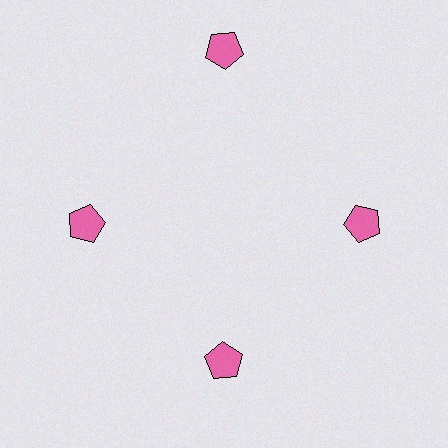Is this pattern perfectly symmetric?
No. The 4 pink pentagons are arranged in a ring, but one element near the 12 o'clock position is pushed outward from the center, breaking the 4-fold rotational symmetry.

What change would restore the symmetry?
The symmetry would be restored by moving it inward, back onto the ring so that all 4 pentagons sit at equal angles and equal distance from the center.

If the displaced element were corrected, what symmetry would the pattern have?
It would have 4-fold rotational symmetry — the pattern would map onto itself every 90 degrees.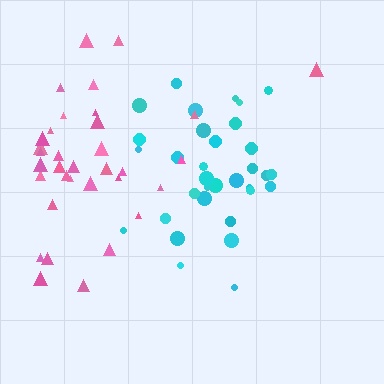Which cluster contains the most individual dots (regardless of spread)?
Pink (34).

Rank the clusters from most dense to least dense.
cyan, pink.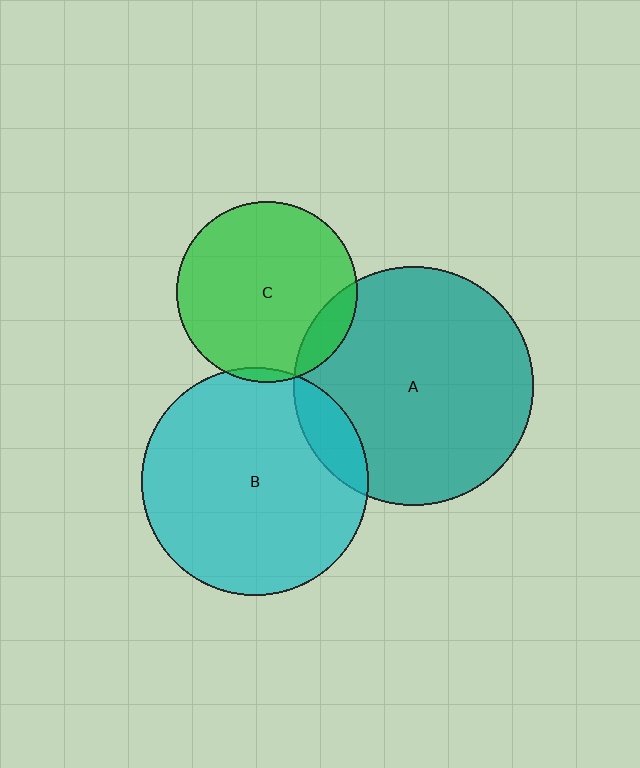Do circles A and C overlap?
Yes.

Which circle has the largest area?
Circle A (teal).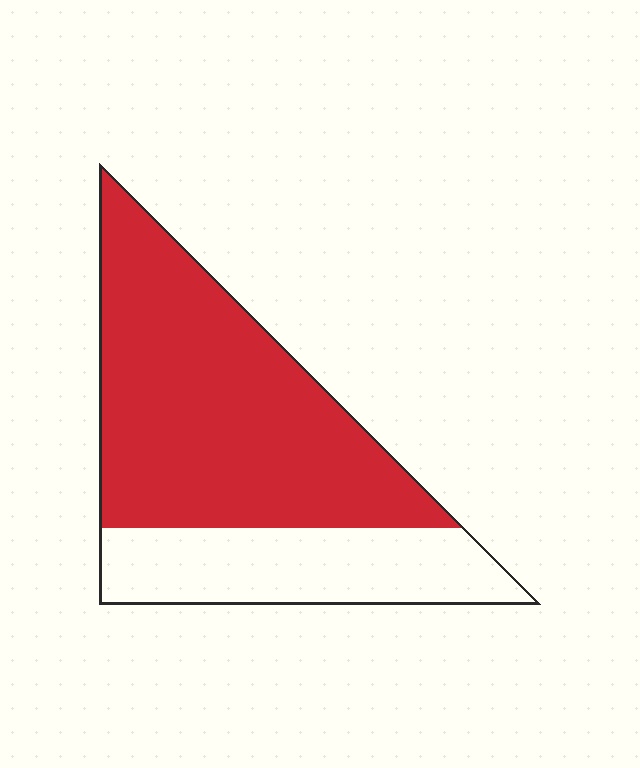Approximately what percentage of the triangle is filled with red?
Approximately 70%.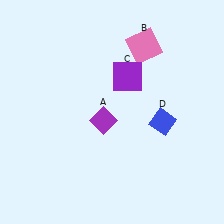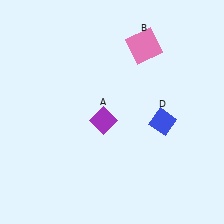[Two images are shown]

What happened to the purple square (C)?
The purple square (C) was removed in Image 2. It was in the top-right area of Image 1.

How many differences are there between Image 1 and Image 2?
There is 1 difference between the two images.